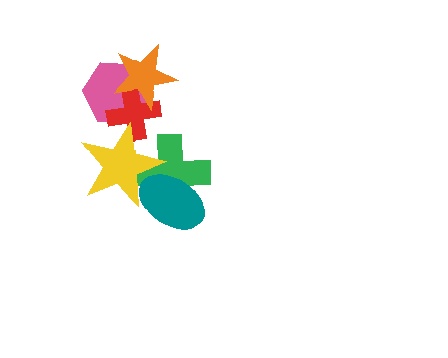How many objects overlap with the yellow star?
3 objects overlap with the yellow star.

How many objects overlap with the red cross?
3 objects overlap with the red cross.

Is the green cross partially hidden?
Yes, it is partially covered by another shape.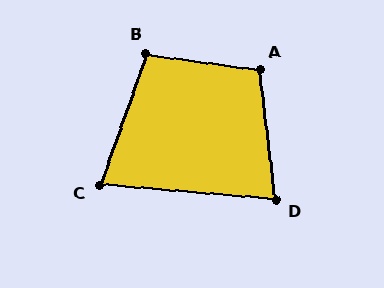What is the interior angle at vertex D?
Approximately 78 degrees (acute).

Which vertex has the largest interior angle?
A, at approximately 104 degrees.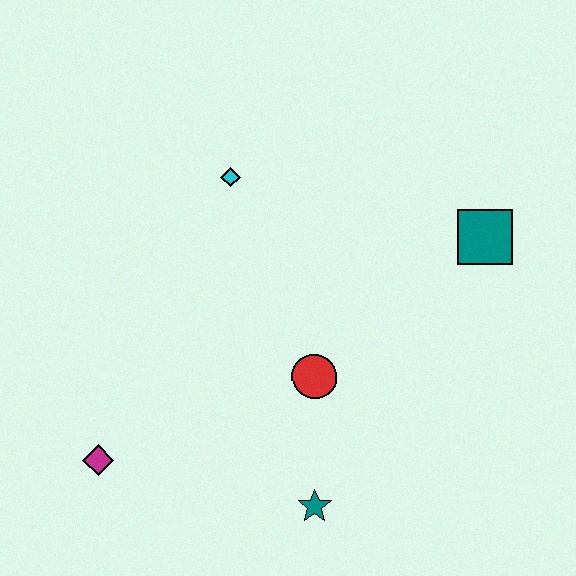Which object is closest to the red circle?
The teal star is closest to the red circle.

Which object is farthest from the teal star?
The cyan diamond is farthest from the teal star.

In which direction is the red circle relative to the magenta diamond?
The red circle is to the right of the magenta diamond.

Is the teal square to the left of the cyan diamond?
No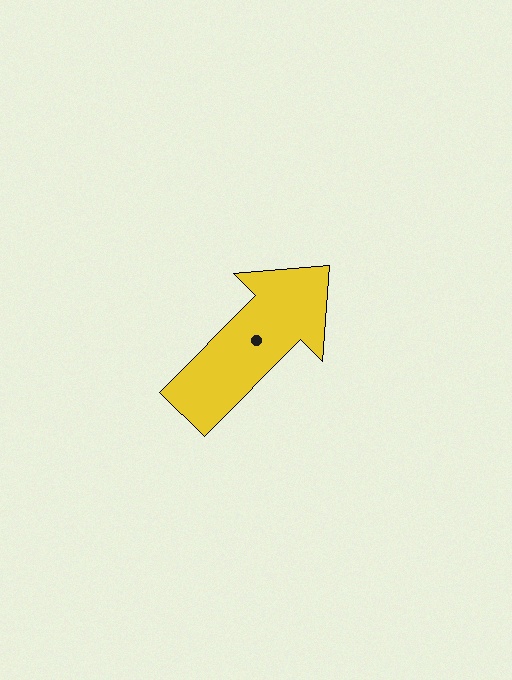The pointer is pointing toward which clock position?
Roughly 1 o'clock.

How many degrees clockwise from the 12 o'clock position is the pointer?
Approximately 45 degrees.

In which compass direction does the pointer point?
Northeast.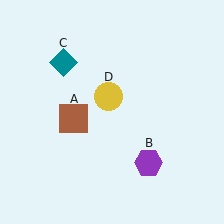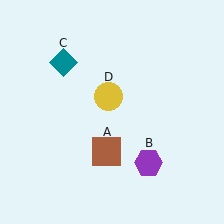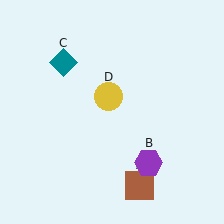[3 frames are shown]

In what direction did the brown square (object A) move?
The brown square (object A) moved down and to the right.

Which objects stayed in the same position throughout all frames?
Purple hexagon (object B) and teal diamond (object C) and yellow circle (object D) remained stationary.